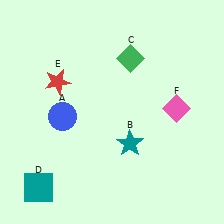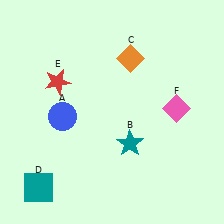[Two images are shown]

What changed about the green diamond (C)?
In Image 1, C is green. In Image 2, it changed to orange.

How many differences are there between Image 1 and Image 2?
There is 1 difference between the two images.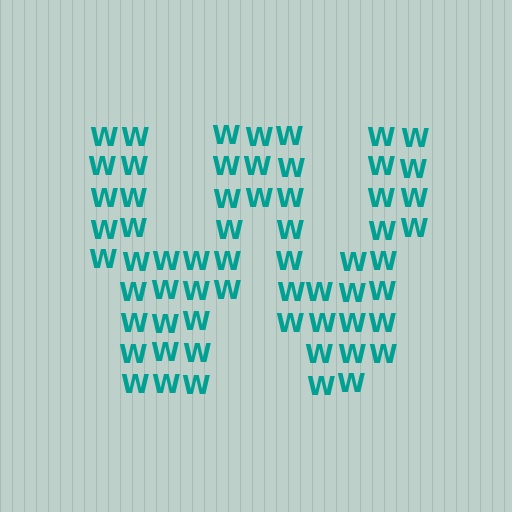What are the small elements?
The small elements are letter W's.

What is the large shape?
The large shape is the letter W.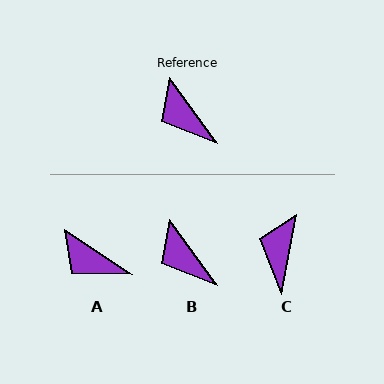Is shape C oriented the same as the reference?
No, it is off by about 47 degrees.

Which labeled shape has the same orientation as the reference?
B.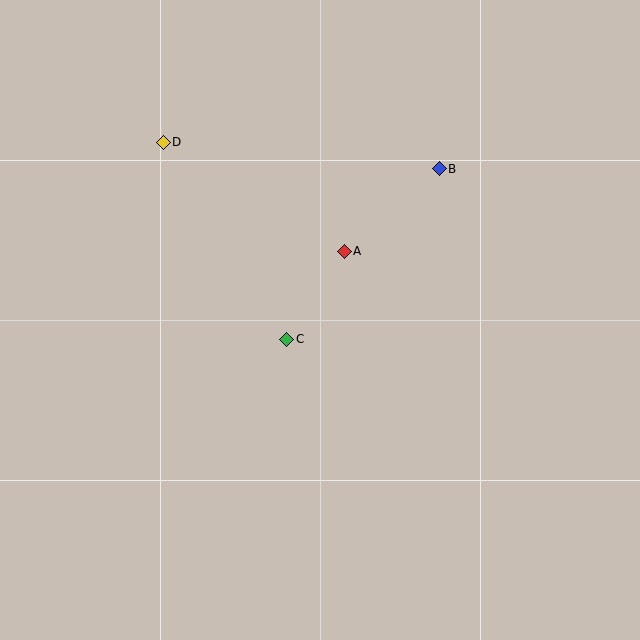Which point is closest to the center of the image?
Point C at (287, 339) is closest to the center.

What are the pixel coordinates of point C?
Point C is at (287, 339).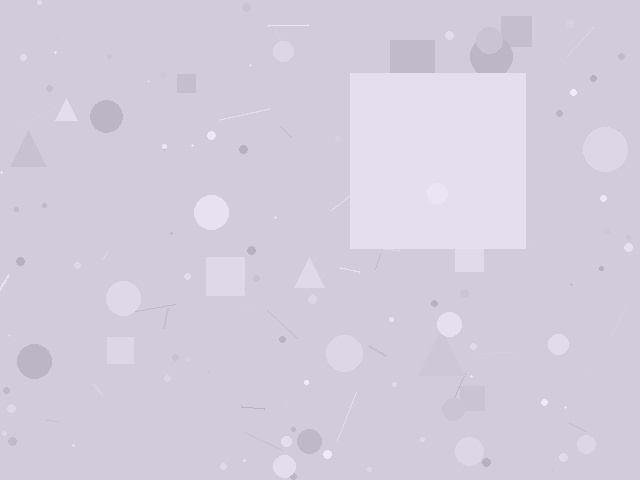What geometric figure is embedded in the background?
A square is embedded in the background.